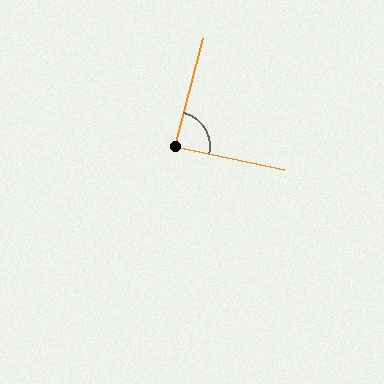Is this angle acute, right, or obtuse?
It is approximately a right angle.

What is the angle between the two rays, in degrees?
Approximately 87 degrees.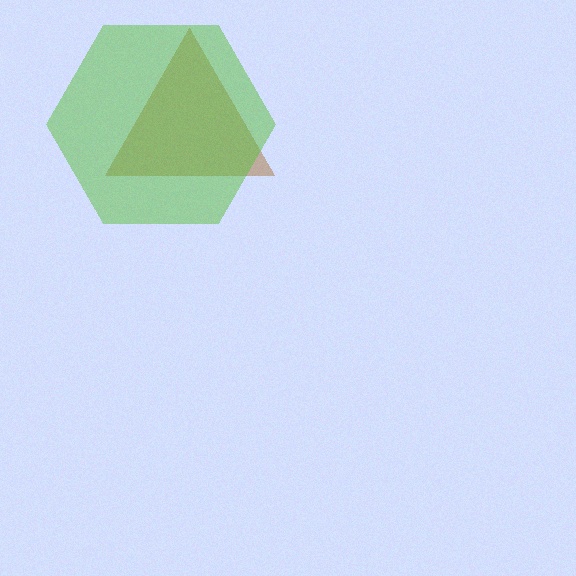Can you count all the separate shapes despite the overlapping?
Yes, there are 2 separate shapes.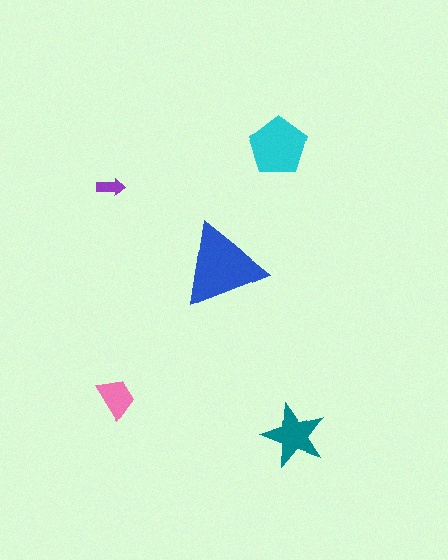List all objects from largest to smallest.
The blue triangle, the cyan pentagon, the teal star, the pink trapezoid, the purple arrow.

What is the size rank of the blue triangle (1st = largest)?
1st.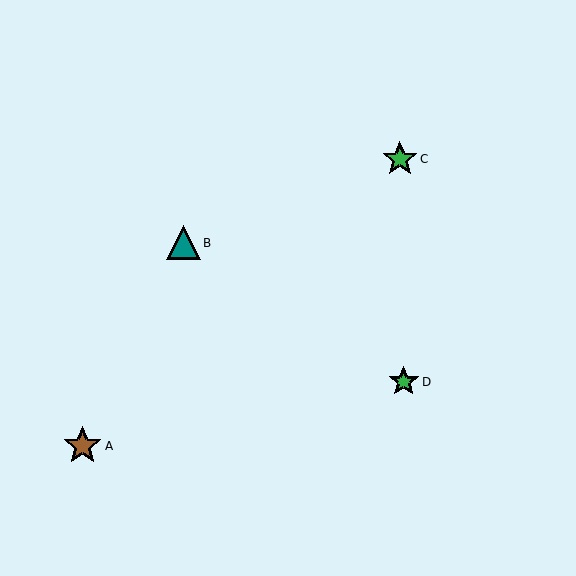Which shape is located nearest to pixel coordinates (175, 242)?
The teal triangle (labeled B) at (183, 243) is nearest to that location.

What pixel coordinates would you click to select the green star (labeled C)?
Click at (400, 159) to select the green star C.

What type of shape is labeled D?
Shape D is a green star.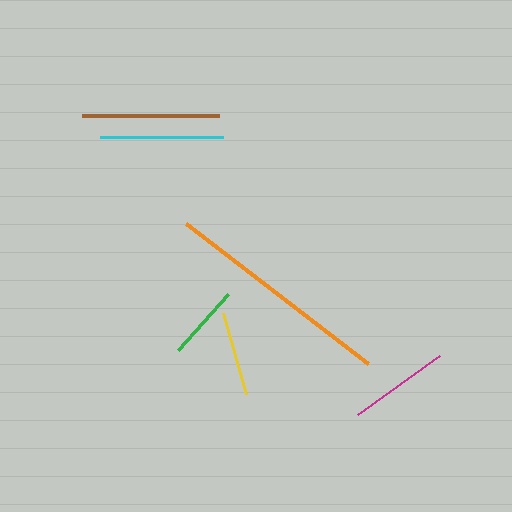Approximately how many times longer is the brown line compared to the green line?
The brown line is approximately 1.8 times the length of the green line.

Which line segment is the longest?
The orange line is the longest at approximately 229 pixels.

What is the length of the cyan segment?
The cyan segment is approximately 122 pixels long.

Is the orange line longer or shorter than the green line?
The orange line is longer than the green line.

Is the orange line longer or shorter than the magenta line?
The orange line is longer than the magenta line.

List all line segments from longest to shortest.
From longest to shortest: orange, brown, cyan, magenta, yellow, green.